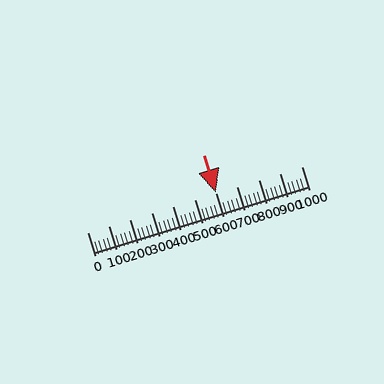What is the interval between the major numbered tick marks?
The major tick marks are spaced 100 units apart.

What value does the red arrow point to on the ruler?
The red arrow points to approximately 600.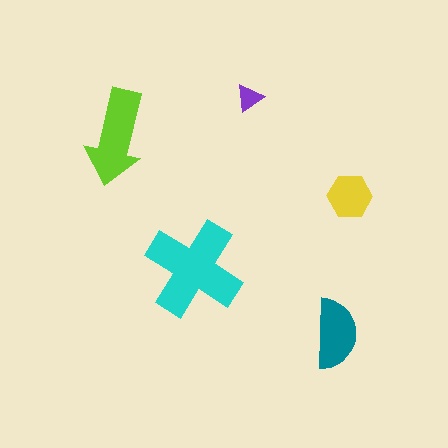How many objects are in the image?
There are 5 objects in the image.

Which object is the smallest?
The purple triangle.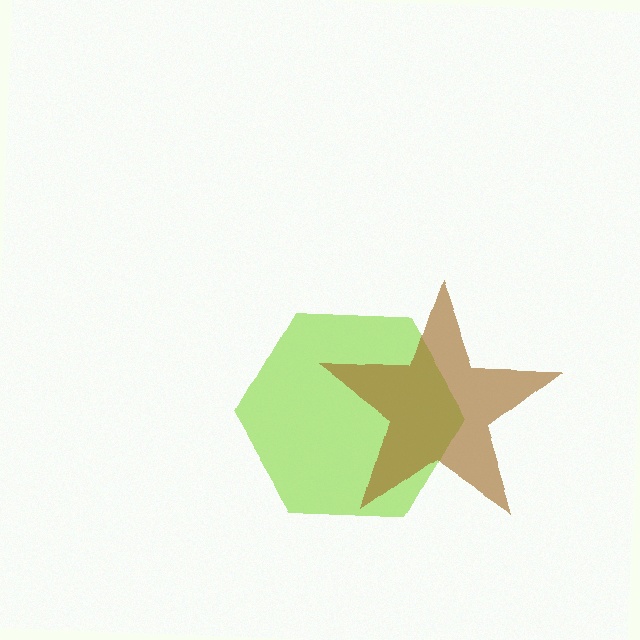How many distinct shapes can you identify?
There are 2 distinct shapes: a lime hexagon, a brown star.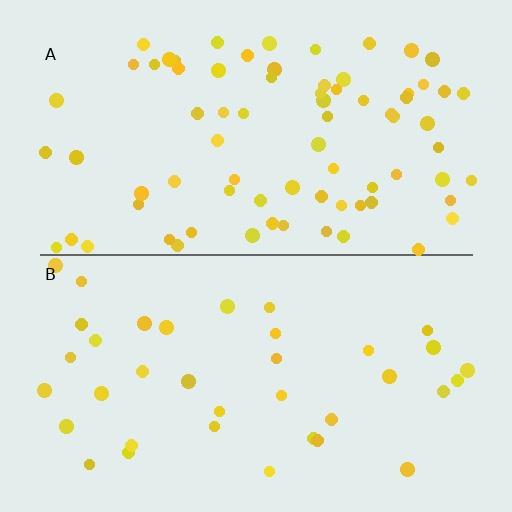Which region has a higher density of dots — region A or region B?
A (the top).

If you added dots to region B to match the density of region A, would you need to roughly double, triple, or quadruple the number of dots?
Approximately double.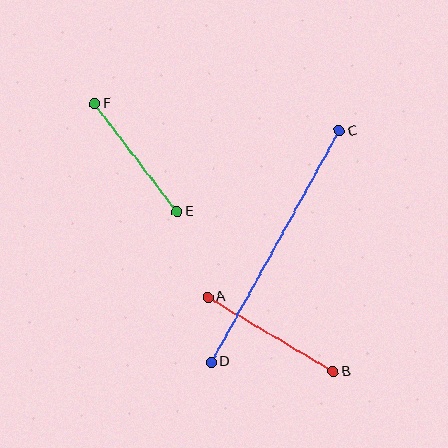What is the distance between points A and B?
The distance is approximately 146 pixels.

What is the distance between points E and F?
The distance is approximately 136 pixels.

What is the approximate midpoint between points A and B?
The midpoint is at approximately (271, 335) pixels.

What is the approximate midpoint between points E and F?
The midpoint is at approximately (136, 158) pixels.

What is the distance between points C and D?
The distance is approximately 264 pixels.